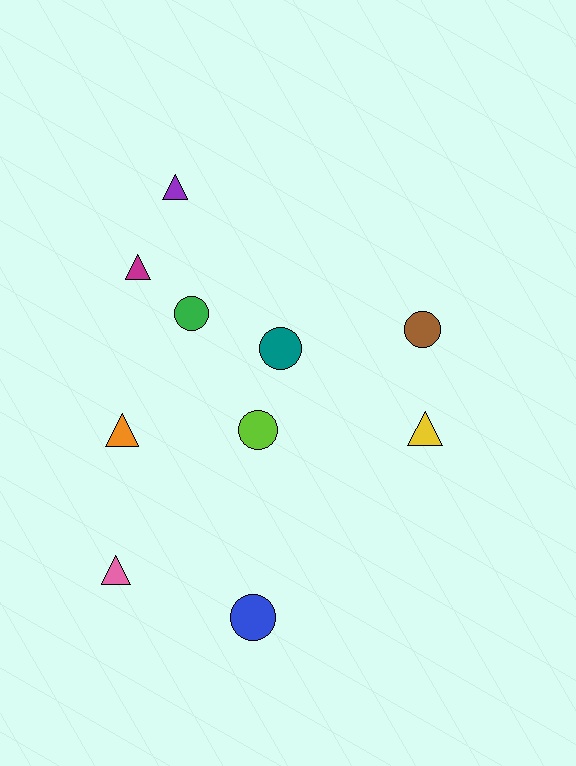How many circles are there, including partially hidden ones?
There are 5 circles.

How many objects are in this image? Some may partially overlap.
There are 10 objects.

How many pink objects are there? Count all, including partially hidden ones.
There is 1 pink object.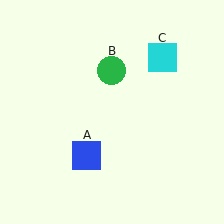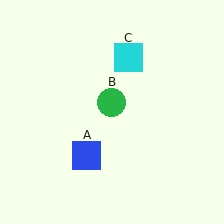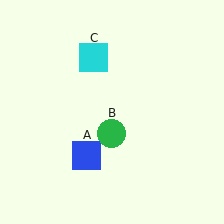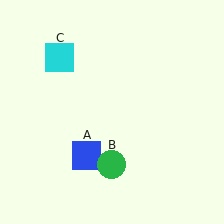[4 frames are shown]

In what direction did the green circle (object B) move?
The green circle (object B) moved down.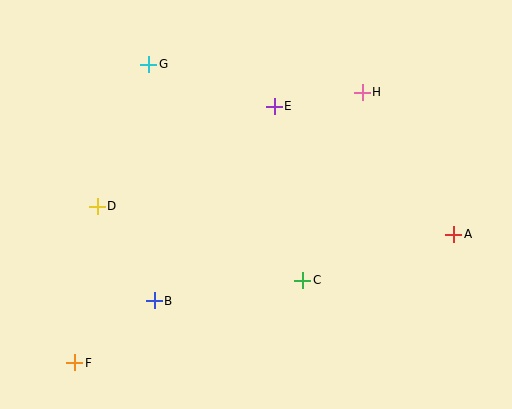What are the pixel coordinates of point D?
Point D is at (97, 206).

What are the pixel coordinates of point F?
Point F is at (75, 363).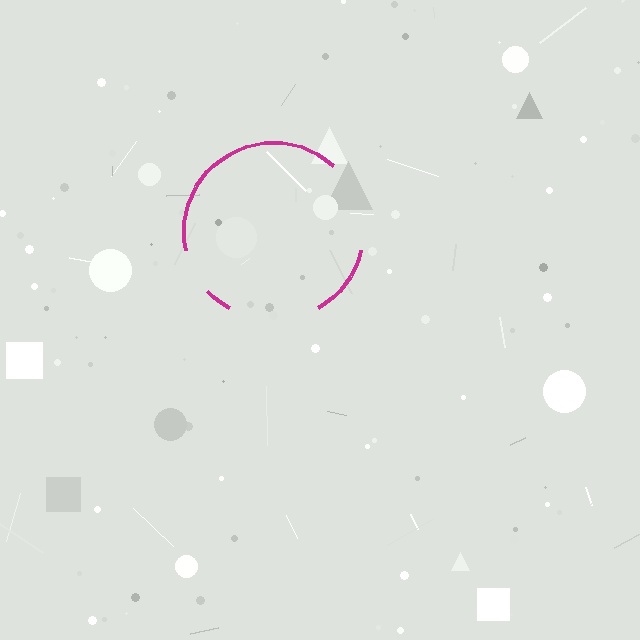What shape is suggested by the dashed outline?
The dashed outline suggests a circle.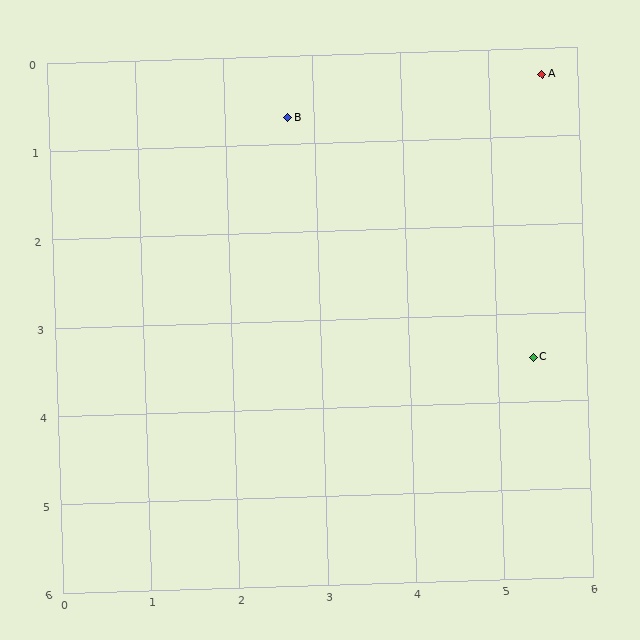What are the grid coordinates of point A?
Point A is at approximately (5.6, 0.3).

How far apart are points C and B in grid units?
Points C and B are about 3.9 grid units apart.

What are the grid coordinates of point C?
Point C is at approximately (5.4, 3.5).